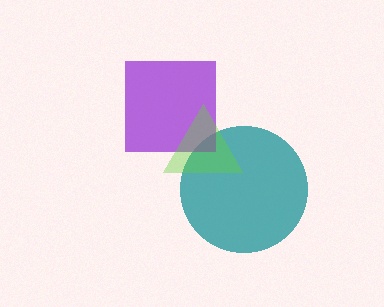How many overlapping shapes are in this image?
There are 3 overlapping shapes in the image.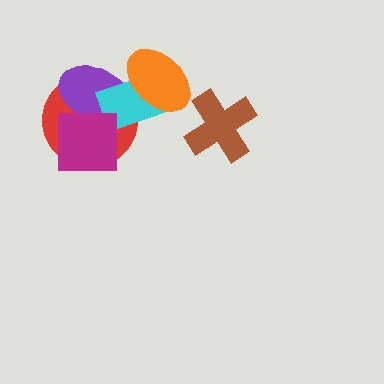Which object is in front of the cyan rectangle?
The orange ellipse is in front of the cyan rectangle.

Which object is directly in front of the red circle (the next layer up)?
The purple ellipse is directly in front of the red circle.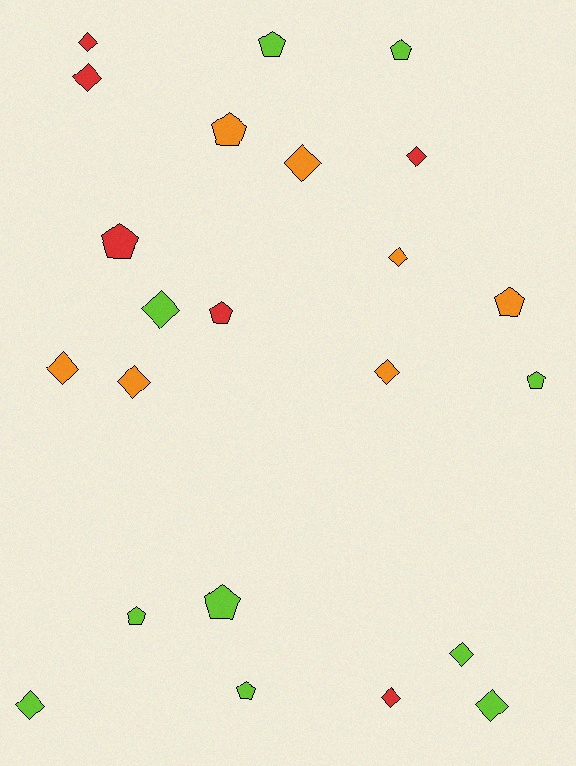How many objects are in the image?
There are 23 objects.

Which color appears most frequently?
Lime, with 10 objects.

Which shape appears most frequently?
Diamond, with 13 objects.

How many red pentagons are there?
There are 2 red pentagons.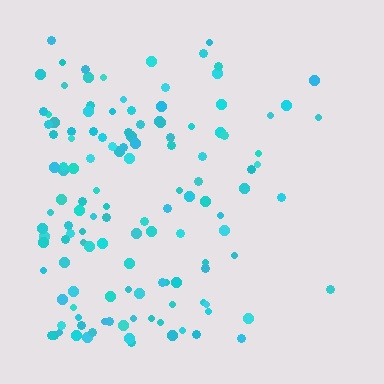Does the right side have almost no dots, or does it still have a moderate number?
Still a moderate number, just noticeably fewer than the left.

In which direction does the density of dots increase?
From right to left, with the left side densest.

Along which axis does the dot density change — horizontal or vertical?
Horizontal.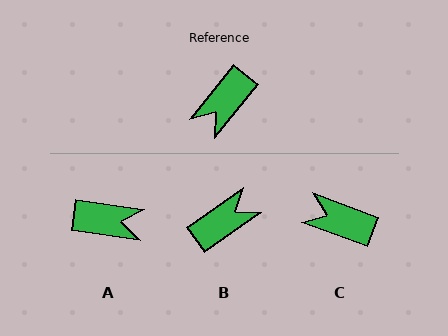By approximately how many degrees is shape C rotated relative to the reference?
Approximately 71 degrees clockwise.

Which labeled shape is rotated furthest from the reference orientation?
B, about 164 degrees away.